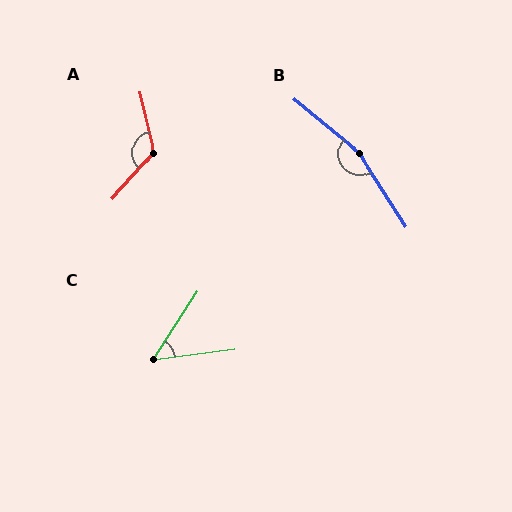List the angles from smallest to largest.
C (49°), A (125°), B (162°).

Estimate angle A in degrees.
Approximately 125 degrees.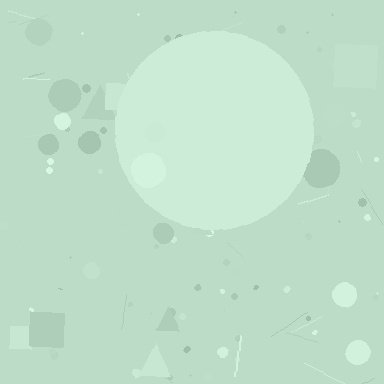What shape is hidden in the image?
A circle is hidden in the image.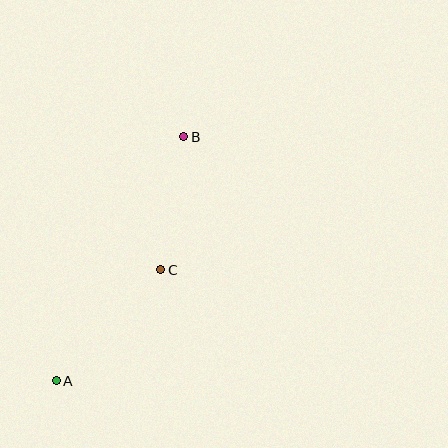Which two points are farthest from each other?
Points A and B are farthest from each other.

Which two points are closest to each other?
Points B and C are closest to each other.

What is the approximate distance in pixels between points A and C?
The distance between A and C is approximately 152 pixels.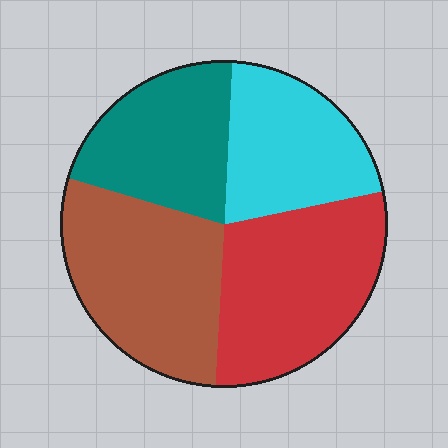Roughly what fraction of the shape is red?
Red takes up about one quarter (1/4) of the shape.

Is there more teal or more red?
Red.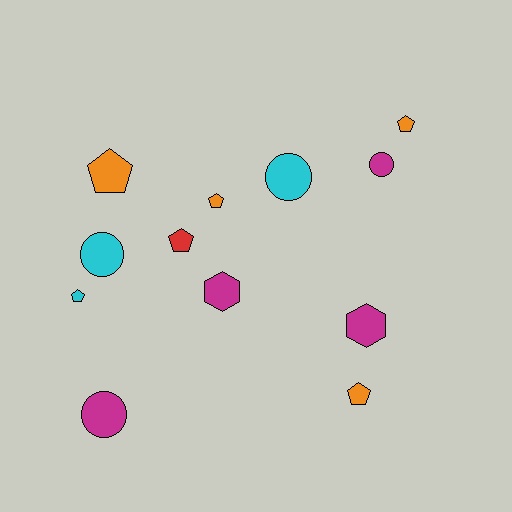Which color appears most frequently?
Orange, with 4 objects.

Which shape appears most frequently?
Pentagon, with 6 objects.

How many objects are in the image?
There are 12 objects.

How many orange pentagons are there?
There are 4 orange pentagons.